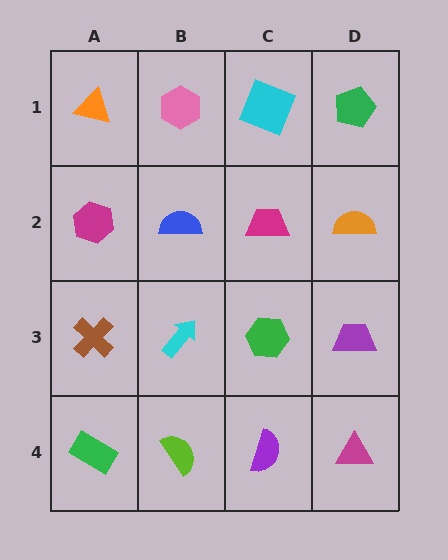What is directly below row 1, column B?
A blue semicircle.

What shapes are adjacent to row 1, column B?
A blue semicircle (row 2, column B), an orange triangle (row 1, column A), a cyan square (row 1, column C).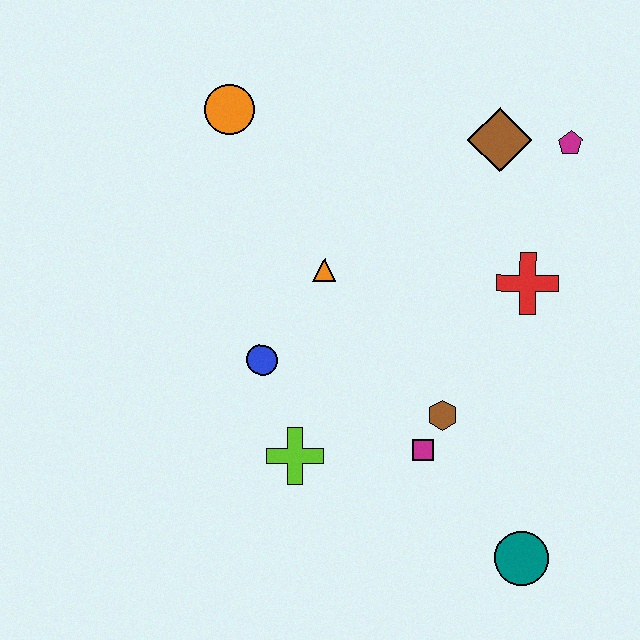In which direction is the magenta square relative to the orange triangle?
The magenta square is below the orange triangle.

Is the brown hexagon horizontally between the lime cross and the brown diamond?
Yes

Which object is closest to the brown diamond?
The magenta pentagon is closest to the brown diamond.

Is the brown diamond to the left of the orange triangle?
No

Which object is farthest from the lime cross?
The magenta pentagon is farthest from the lime cross.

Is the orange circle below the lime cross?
No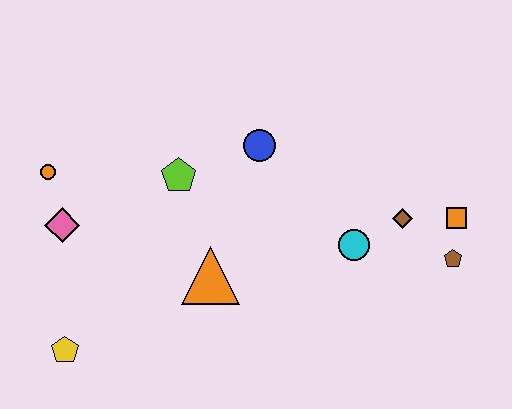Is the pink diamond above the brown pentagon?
Yes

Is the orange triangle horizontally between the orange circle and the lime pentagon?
No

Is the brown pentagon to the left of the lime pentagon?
No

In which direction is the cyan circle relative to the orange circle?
The cyan circle is to the right of the orange circle.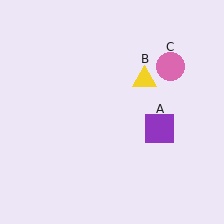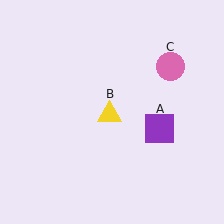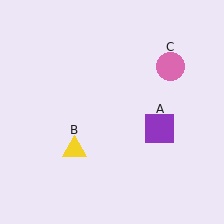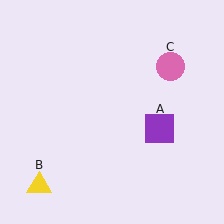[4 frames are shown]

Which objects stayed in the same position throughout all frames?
Purple square (object A) and pink circle (object C) remained stationary.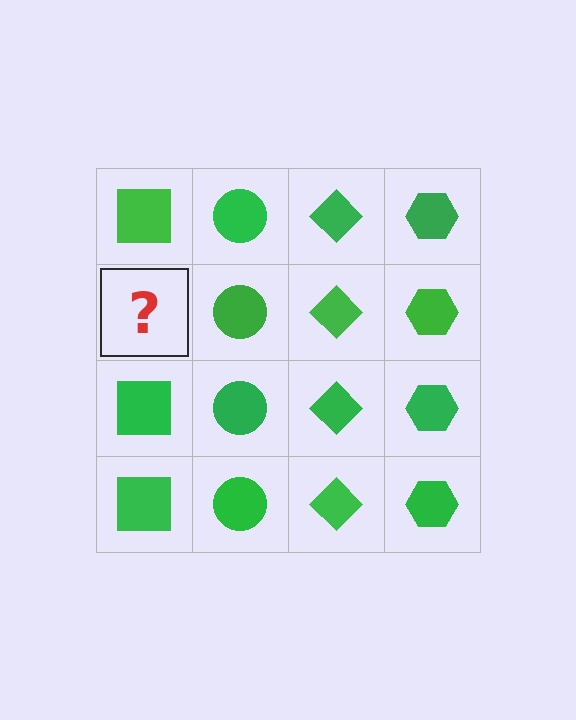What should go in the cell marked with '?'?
The missing cell should contain a green square.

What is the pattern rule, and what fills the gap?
The rule is that each column has a consistent shape. The gap should be filled with a green square.